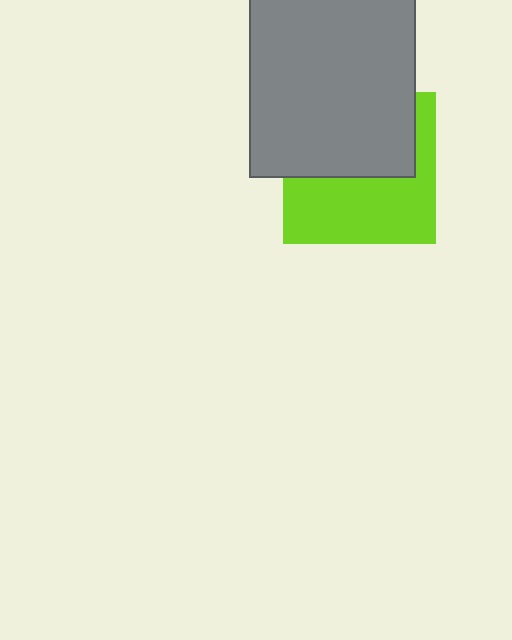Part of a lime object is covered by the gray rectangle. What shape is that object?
It is a square.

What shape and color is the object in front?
The object in front is a gray rectangle.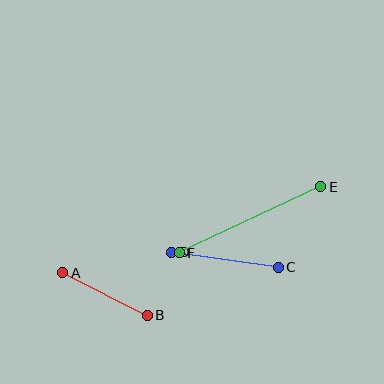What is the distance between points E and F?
The distance is approximately 156 pixels.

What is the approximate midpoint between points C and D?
The midpoint is at approximately (225, 260) pixels.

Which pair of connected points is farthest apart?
Points E and F are farthest apart.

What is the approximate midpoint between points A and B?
The midpoint is at approximately (105, 294) pixels.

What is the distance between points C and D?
The distance is approximately 108 pixels.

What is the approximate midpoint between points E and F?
The midpoint is at approximately (250, 220) pixels.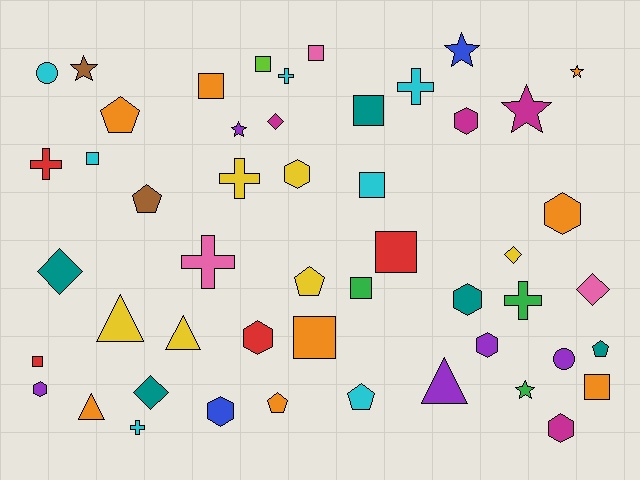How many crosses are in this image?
There are 7 crosses.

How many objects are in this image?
There are 50 objects.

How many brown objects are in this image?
There are 2 brown objects.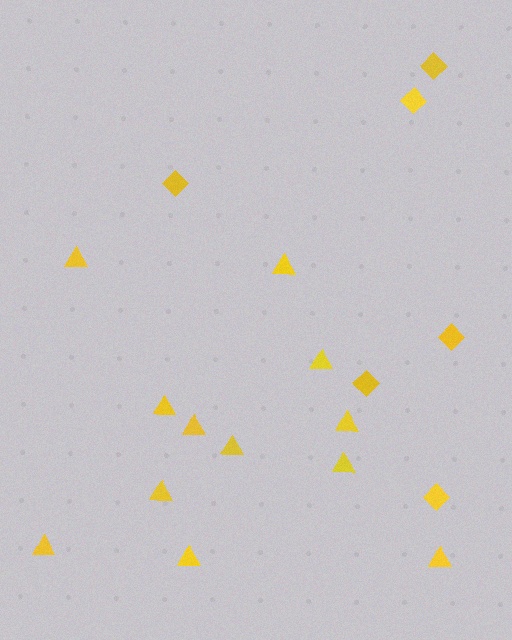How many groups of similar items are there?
There are 2 groups: one group of diamonds (6) and one group of triangles (12).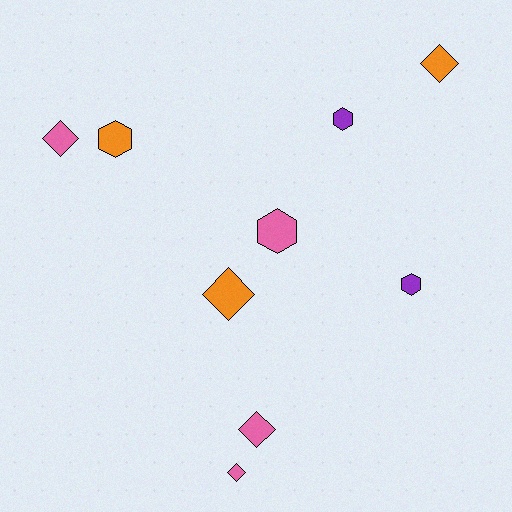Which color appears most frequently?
Pink, with 4 objects.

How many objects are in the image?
There are 9 objects.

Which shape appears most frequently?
Diamond, with 5 objects.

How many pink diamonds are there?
There are 3 pink diamonds.